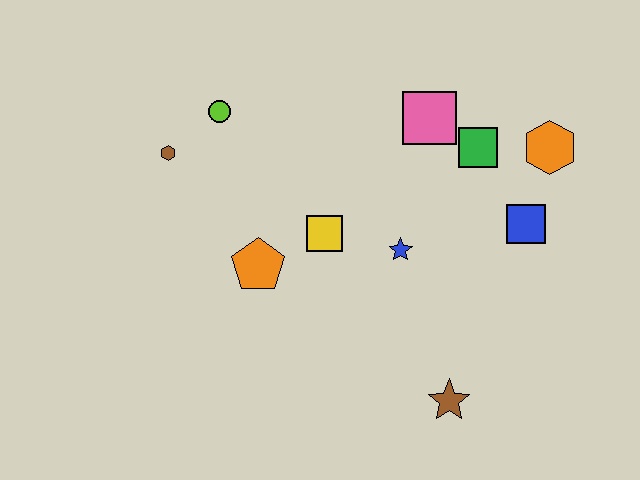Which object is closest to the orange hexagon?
The green square is closest to the orange hexagon.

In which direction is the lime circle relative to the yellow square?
The lime circle is above the yellow square.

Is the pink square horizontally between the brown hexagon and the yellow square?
No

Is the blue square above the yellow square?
Yes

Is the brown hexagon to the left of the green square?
Yes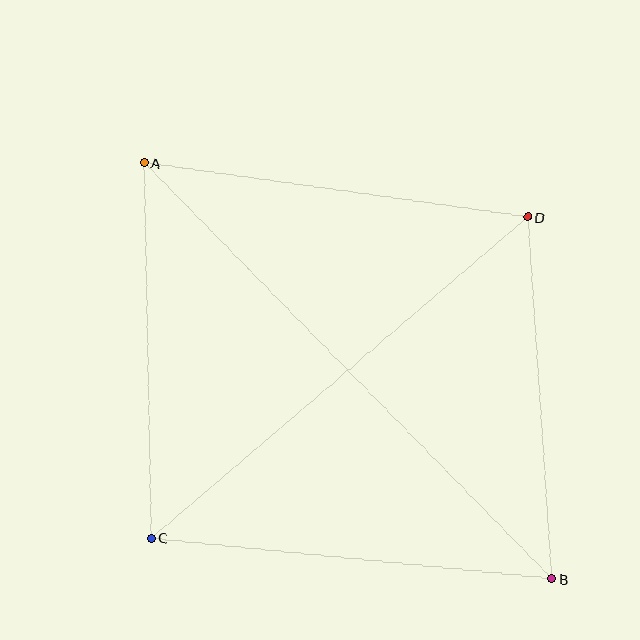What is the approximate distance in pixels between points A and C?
The distance between A and C is approximately 375 pixels.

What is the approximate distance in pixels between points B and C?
The distance between B and C is approximately 403 pixels.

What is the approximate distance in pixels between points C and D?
The distance between C and D is approximately 495 pixels.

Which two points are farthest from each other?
Points A and B are farthest from each other.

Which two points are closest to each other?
Points B and D are closest to each other.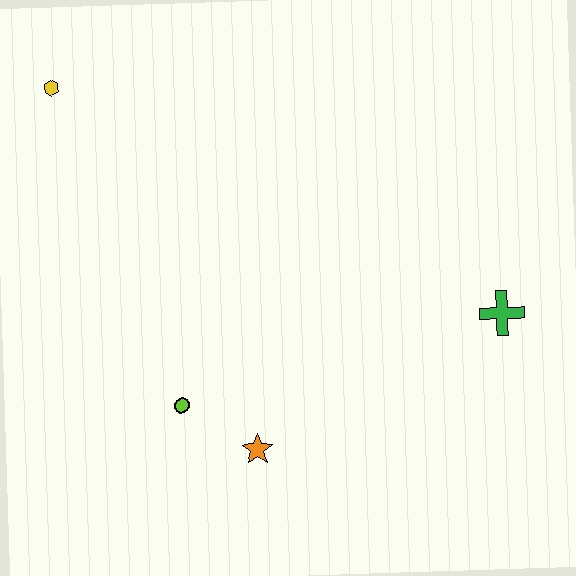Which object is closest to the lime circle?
The orange star is closest to the lime circle.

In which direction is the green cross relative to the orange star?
The green cross is to the right of the orange star.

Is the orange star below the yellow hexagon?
Yes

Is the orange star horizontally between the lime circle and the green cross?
Yes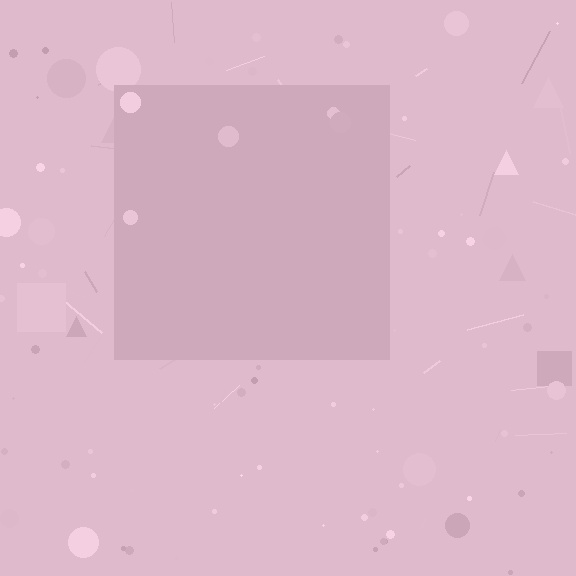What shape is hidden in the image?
A square is hidden in the image.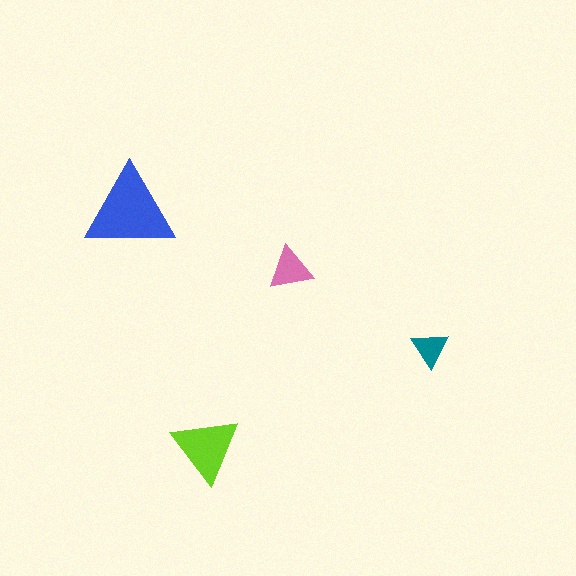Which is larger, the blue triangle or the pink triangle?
The blue one.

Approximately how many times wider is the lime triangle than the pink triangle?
About 1.5 times wider.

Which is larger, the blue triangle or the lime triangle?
The blue one.